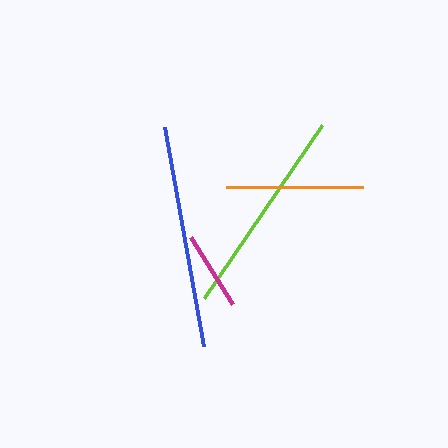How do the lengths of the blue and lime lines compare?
The blue and lime lines are approximately the same length.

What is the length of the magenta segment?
The magenta segment is approximately 80 pixels long.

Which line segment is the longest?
The blue line is the longest at approximately 223 pixels.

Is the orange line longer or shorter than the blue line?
The blue line is longer than the orange line.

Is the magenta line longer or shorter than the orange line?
The orange line is longer than the magenta line.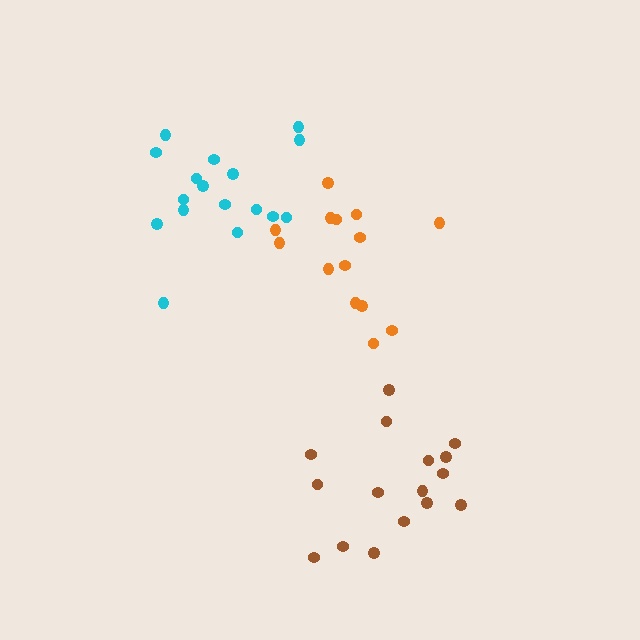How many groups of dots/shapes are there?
There are 3 groups.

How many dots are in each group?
Group 1: 14 dots, Group 2: 17 dots, Group 3: 16 dots (47 total).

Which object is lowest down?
The brown cluster is bottommost.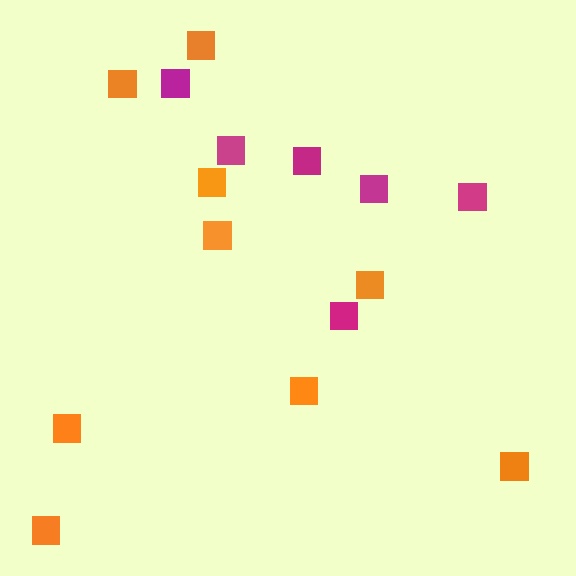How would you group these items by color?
There are 2 groups: one group of magenta squares (6) and one group of orange squares (9).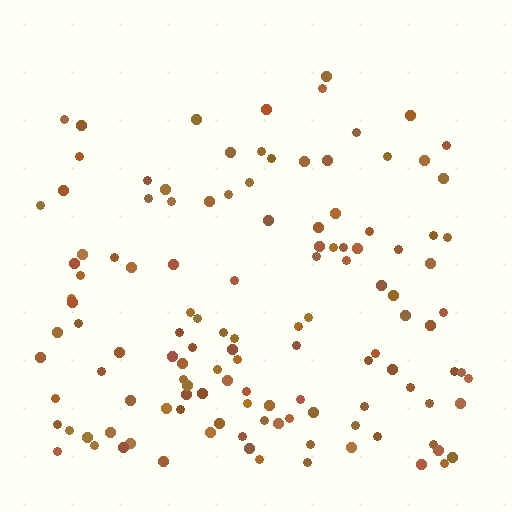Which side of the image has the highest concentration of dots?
The bottom.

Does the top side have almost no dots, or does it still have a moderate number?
Still a moderate number, just noticeably fewer than the bottom.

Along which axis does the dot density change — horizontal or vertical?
Vertical.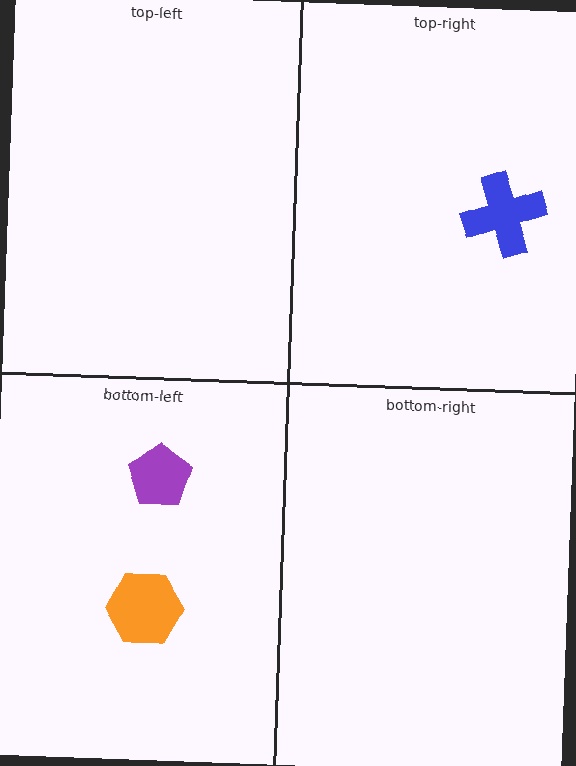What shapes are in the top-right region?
The blue cross.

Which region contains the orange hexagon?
The bottom-left region.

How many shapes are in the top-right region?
1.